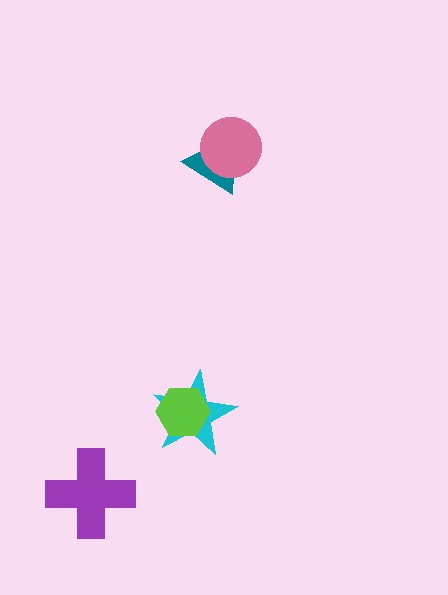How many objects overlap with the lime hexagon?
1 object overlaps with the lime hexagon.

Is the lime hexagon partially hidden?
No, no other shape covers it.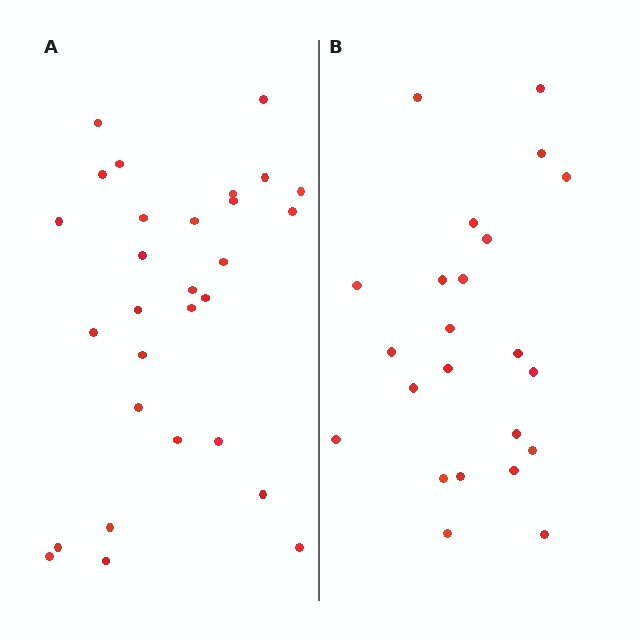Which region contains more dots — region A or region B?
Region A (the left region) has more dots.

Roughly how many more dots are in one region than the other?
Region A has about 6 more dots than region B.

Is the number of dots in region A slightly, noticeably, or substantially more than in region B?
Region A has noticeably more, but not dramatically so. The ratio is roughly 1.3 to 1.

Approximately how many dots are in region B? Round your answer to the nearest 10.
About 20 dots. (The exact count is 23, which rounds to 20.)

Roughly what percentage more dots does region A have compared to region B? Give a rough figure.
About 25% more.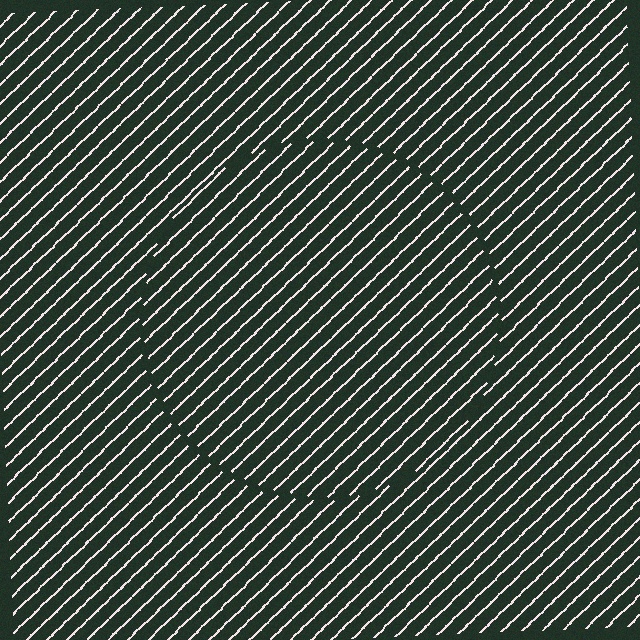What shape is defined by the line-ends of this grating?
An illusory circle. The interior of the shape contains the same grating, shifted by half a period — the contour is defined by the phase discontinuity where line-ends from the inner and outer gratings abut.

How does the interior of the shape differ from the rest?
The interior of the shape contains the same grating, shifted by half a period — the contour is defined by the phase discontinuity where line-ends from the inner and outer gratings abut.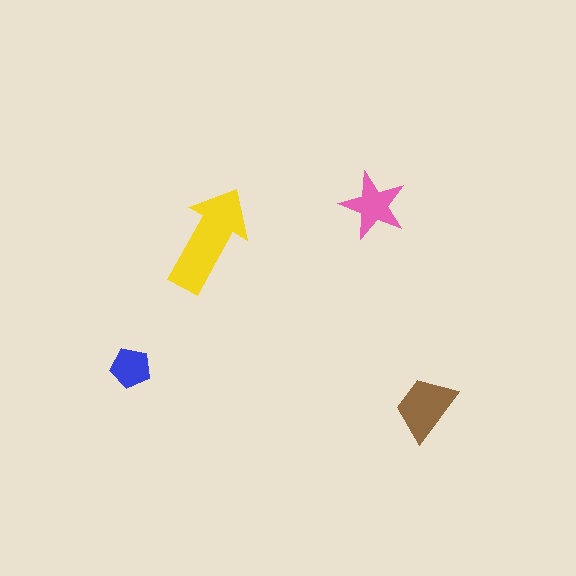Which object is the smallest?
The blue pentagon.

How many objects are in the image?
There are 4 objects in the image.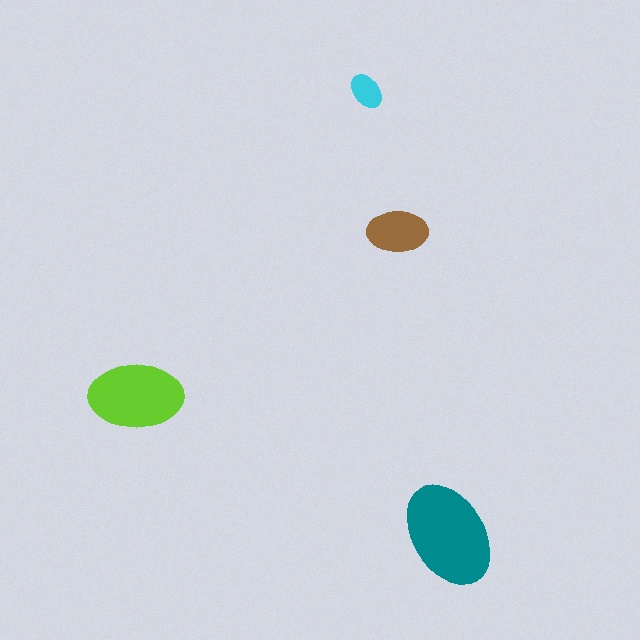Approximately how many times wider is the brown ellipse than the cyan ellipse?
About 1.5 times wider.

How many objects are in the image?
There are 4 objects in the image.